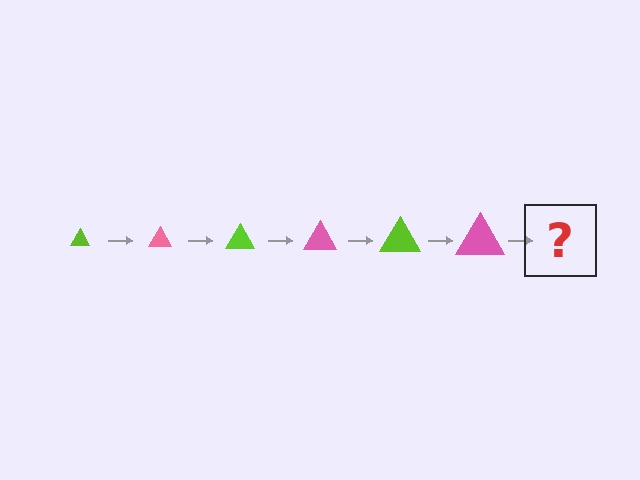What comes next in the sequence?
The next element should be a lime triangle, larger than the previous one.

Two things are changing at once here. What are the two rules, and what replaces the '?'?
The two rules are that the triangle grows larger each step and the color cycles through lime and pink. The '?' should be a lime triangle, larger than the previous one.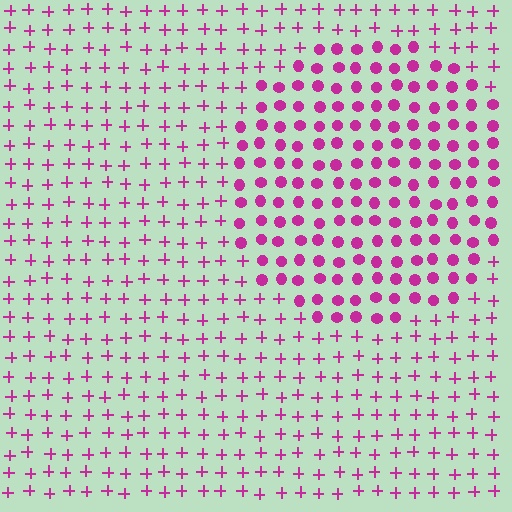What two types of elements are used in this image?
The image uses circles inside the circle region and plus signs outside it.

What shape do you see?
I see a circle.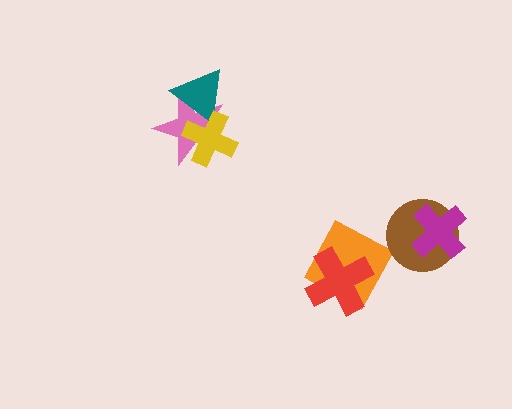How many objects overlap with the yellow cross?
2 objects overlap with the yellow cross.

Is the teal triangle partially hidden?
Yes, it is partially covered by another shape.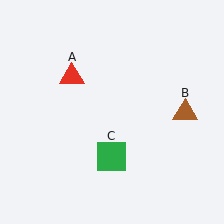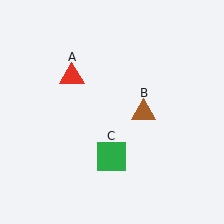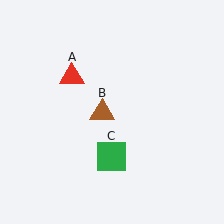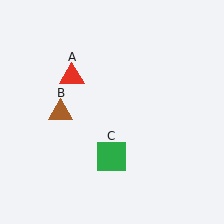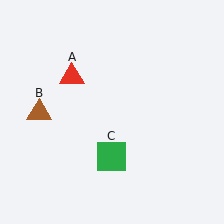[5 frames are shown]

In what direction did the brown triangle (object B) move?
The brown triangle (object B) moved left.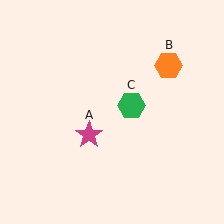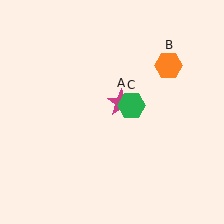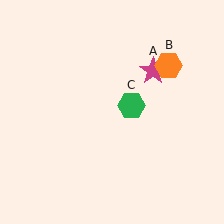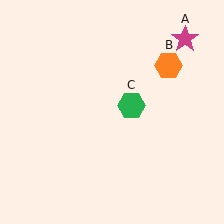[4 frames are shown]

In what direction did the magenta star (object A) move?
The magenta star (object A) moved up and to the right.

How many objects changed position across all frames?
1 object changed position: magenta star (object A).